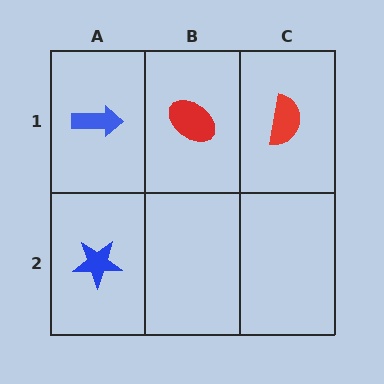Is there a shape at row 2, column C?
No, that cell is empty.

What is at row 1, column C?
A red semicircle.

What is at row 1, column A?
A blue arrow.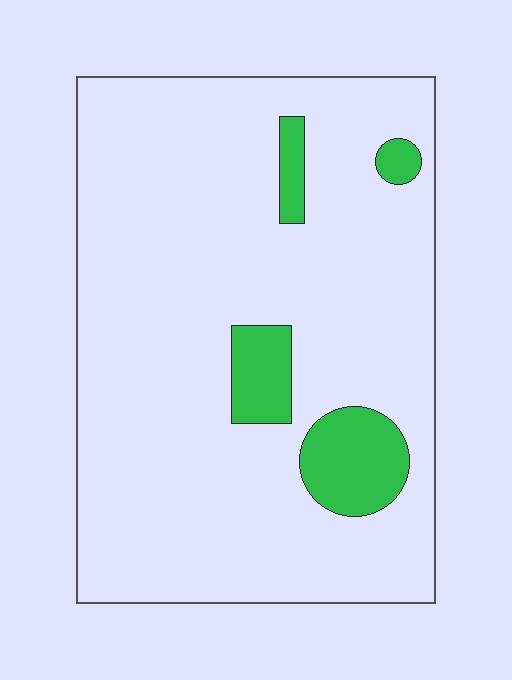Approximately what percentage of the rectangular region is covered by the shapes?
Approximately 10%.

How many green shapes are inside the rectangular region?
4.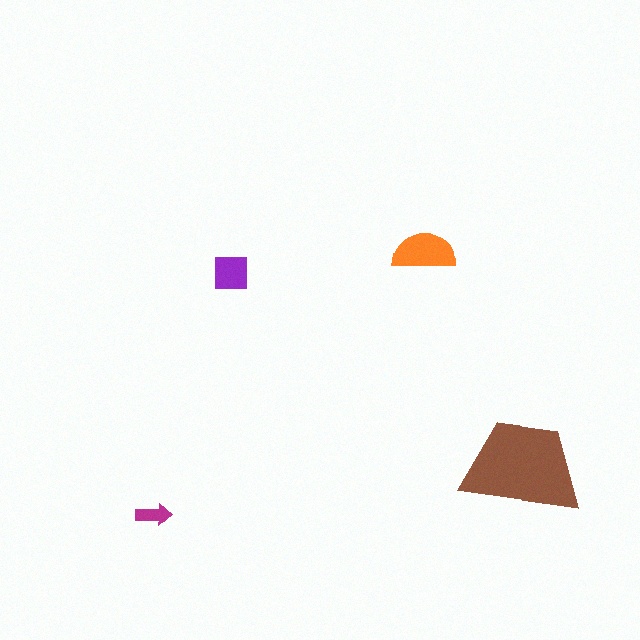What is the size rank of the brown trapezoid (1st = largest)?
1st.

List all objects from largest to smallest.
The brown trapezoid, the orange semicircle, the purple square, the magenta arrow.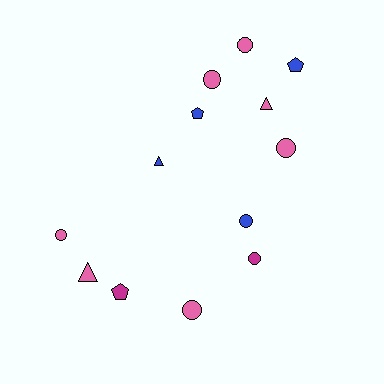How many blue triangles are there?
There is 1 blue triangle.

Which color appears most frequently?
Pink, with 7 objects.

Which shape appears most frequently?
Circle, with 7 objects.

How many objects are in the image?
There are 13 objects.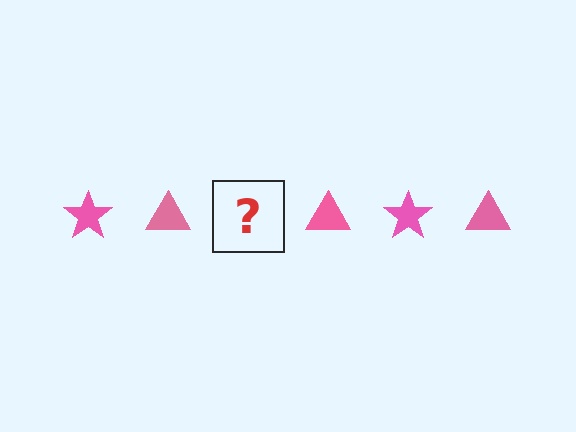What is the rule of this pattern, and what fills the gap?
The rule is that the pattern cycles through star, triangle shapes in pink. The gap should be filled with a pink star.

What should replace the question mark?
The question mark should be replaced with a pink star.